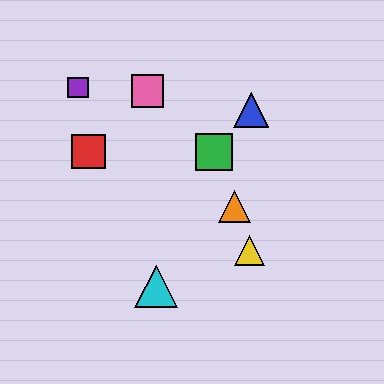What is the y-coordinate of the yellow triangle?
The yellow triangle is at y≈250.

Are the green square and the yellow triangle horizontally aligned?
No, the green square is at y≈152 and the yellow triangle is at y≈250.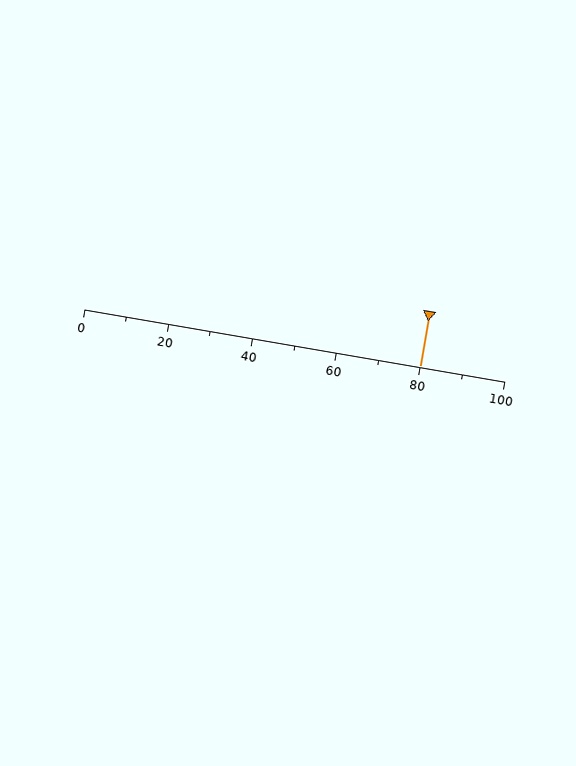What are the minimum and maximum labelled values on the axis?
The axis runs from 0 to 100.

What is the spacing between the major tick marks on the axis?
The major ticks are spaced 20 apart.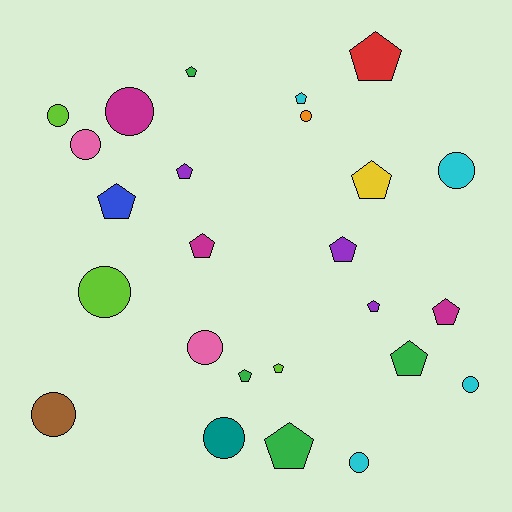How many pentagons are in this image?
There are 14 pentagons.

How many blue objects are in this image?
There is 1 blue object.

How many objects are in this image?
There are 25 objects.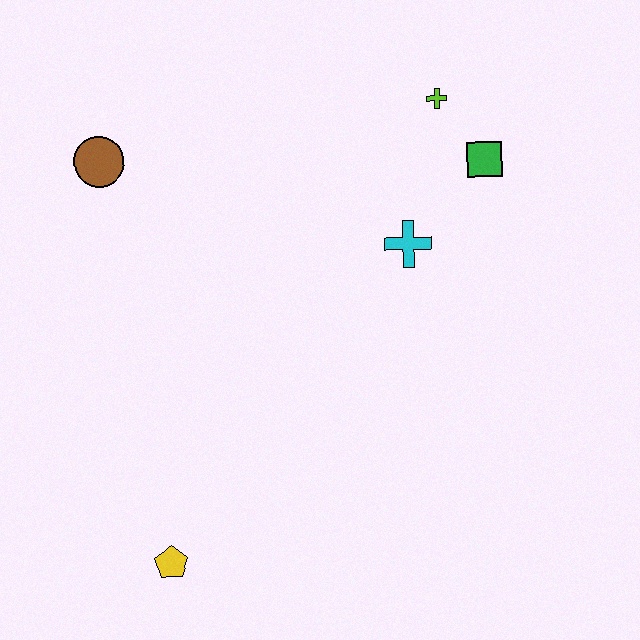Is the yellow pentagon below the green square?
Yes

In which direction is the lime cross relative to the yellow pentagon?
The lime cross is above the yellow pentagon.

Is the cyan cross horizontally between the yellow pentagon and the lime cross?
Yes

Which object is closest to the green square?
The lime cross is closest to the green square.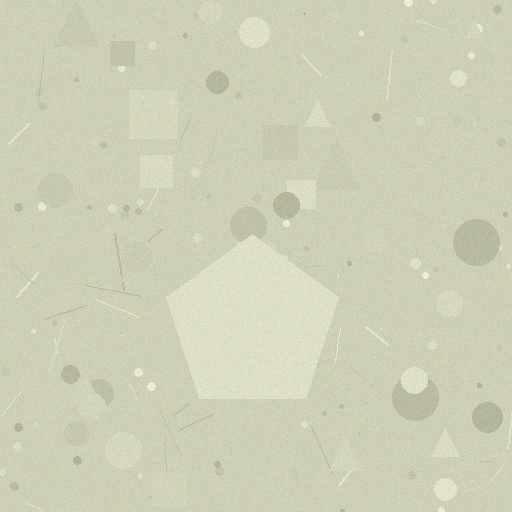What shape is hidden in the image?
A pentagon is hidden in the image.